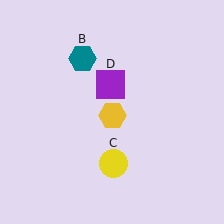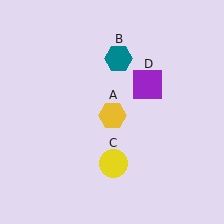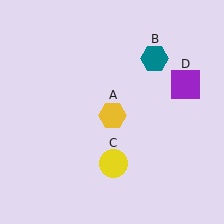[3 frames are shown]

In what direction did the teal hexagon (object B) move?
The teal hexagon (object B) moved right.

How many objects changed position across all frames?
2 objects changed position: teal hexagon (object B), purple square (object D).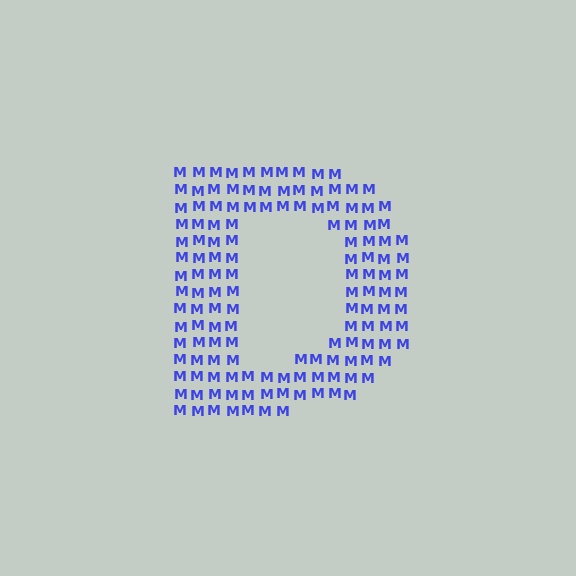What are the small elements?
The small elements are letter M's.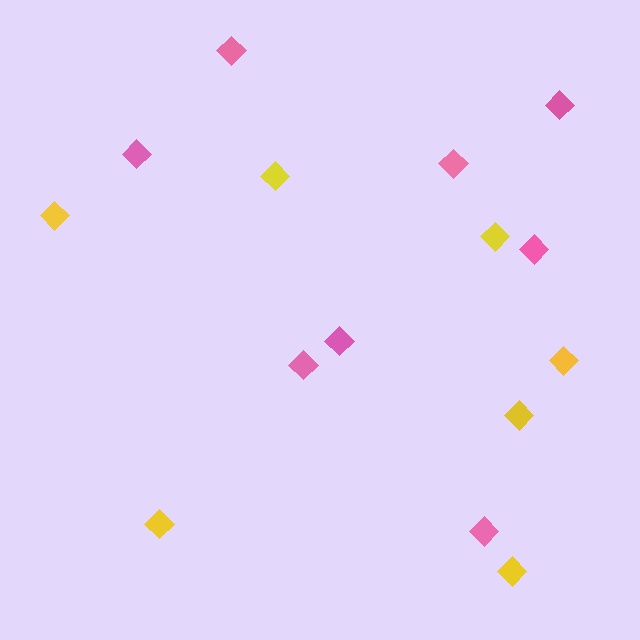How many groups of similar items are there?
There are 2 groups: one group of pink diamonds (8) and one group of yellow diamonds (7).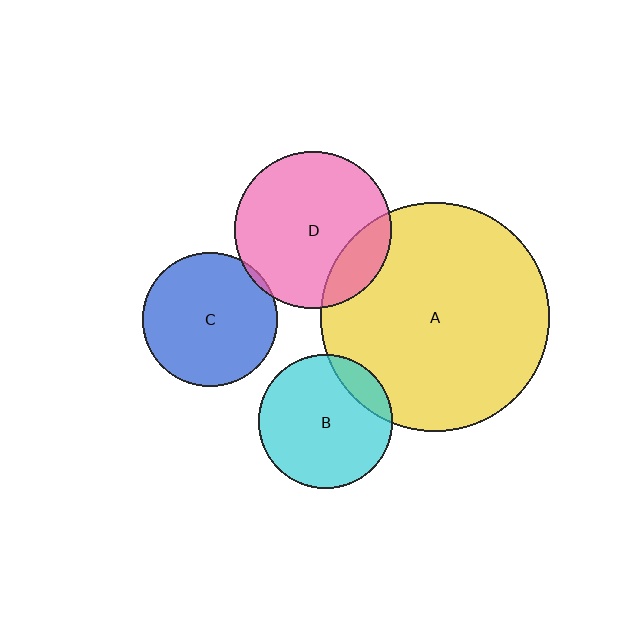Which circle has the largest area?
Circle A (yellow).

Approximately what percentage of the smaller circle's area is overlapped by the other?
Approximately 15%.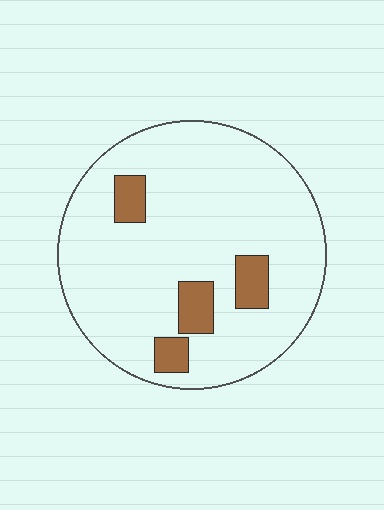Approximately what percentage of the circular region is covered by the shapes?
Approximately 10%.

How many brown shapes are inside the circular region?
4.